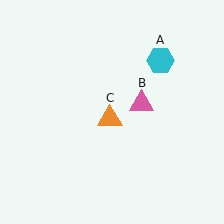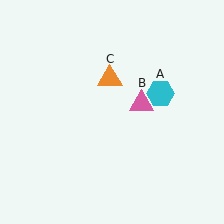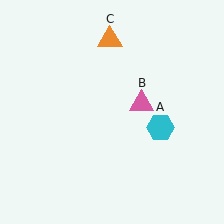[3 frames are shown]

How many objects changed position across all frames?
2 objects changed position: cyan hexagon (object A), orange triangle (object C).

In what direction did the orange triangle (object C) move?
The orange triangle (object C) moved up.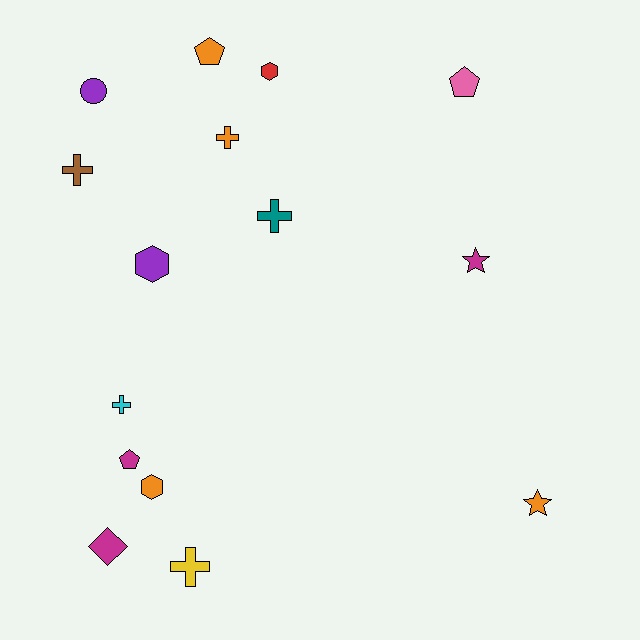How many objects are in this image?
There are 15 objects.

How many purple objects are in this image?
There are 2 purple objects.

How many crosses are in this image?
There are 5 crosses.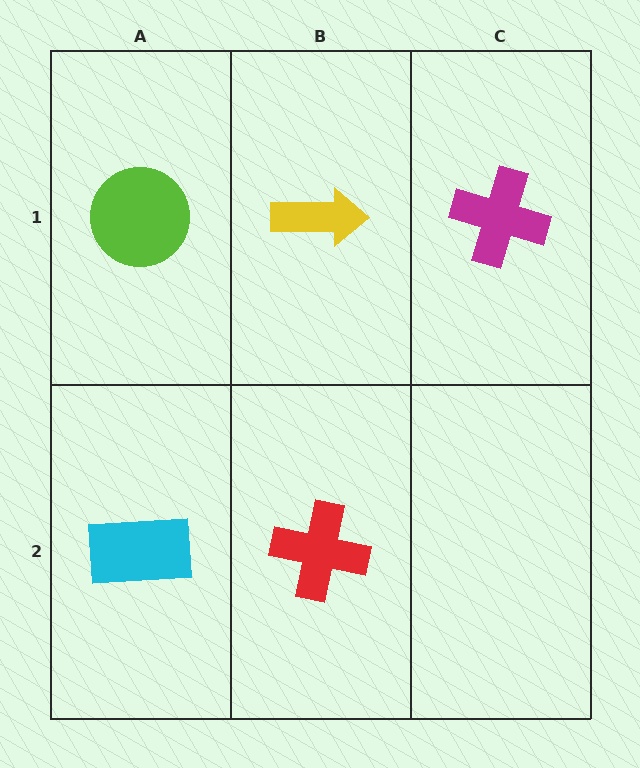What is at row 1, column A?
A lime circle.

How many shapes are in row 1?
3 shapes.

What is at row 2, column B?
A red cross.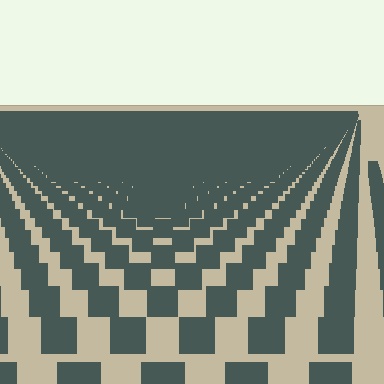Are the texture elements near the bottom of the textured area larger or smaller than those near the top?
Larger. Near the bottom, elements are closer to the viewer and appear at a bigger on-screen size.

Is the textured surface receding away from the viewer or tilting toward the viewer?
The surface is receding away from the viewer. Texture elements get smaller and denser toward the top.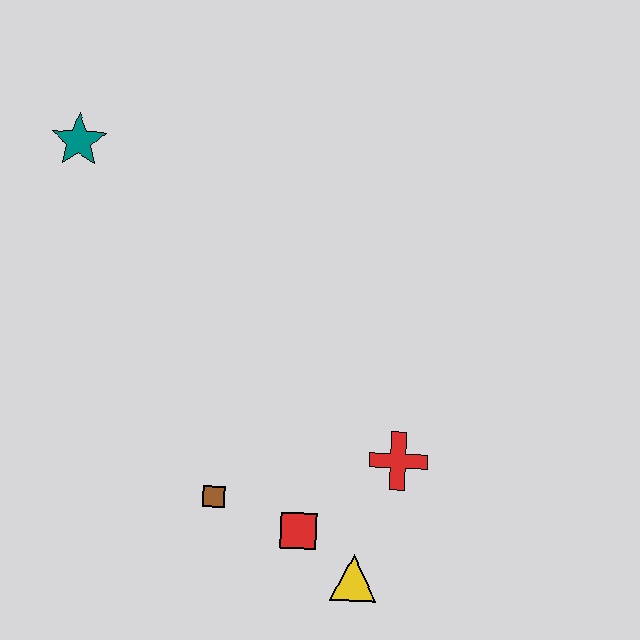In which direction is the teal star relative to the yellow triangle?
The teal star is above the yellow triangle.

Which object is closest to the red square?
The yellow triangle is closest to the red square.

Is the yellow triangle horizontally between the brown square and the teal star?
No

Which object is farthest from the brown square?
The teal star is farthest from the brown square.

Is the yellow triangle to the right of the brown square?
Yes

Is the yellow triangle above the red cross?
No